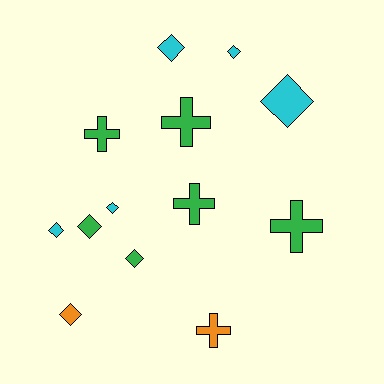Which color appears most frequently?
Green, with 6 objects.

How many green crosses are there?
There are 4 green crosses.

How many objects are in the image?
There are 13 objects.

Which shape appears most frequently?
Diamond, with 8 objects.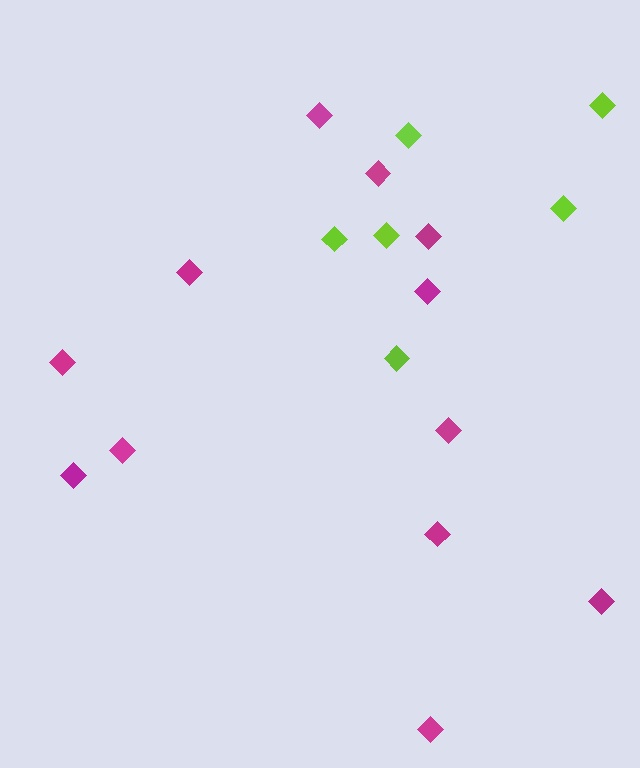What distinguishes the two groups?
There are 2 groups: one group of lime diamonds (6) and one group of magenta diamonds (12).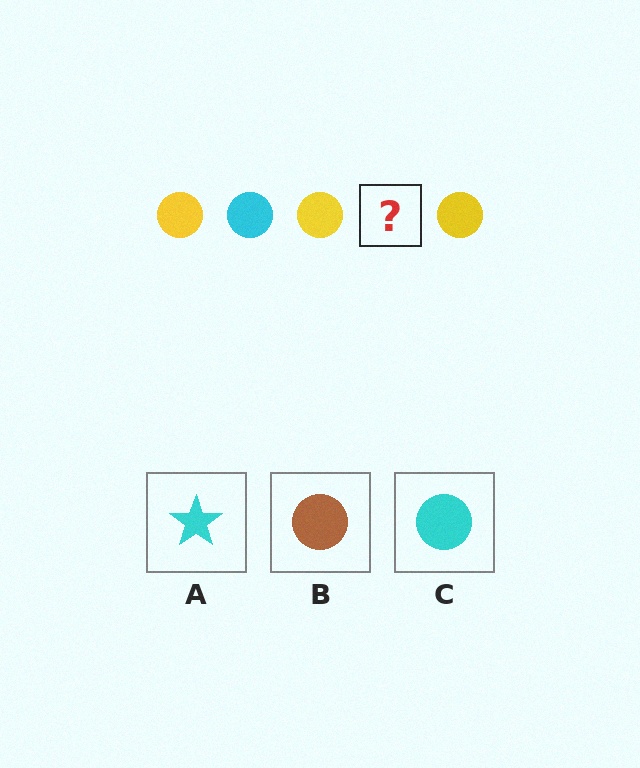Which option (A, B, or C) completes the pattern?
C.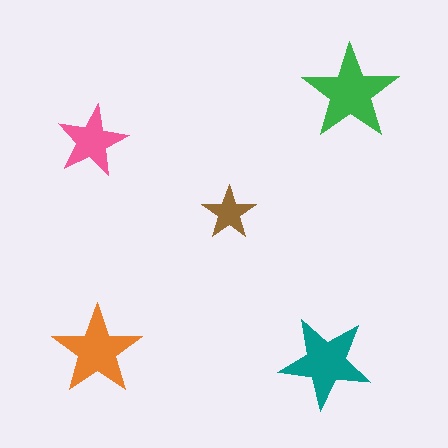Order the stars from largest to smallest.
the green one, the teal one, the orange one, the pink one, the brown one.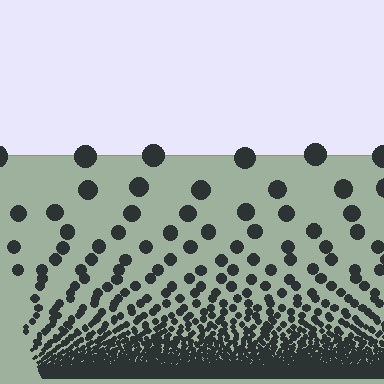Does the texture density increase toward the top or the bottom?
Density increases toward the bottom.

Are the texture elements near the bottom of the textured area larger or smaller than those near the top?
Smaller. The gradient is inverted — elements near the bottom are smaller and denser.